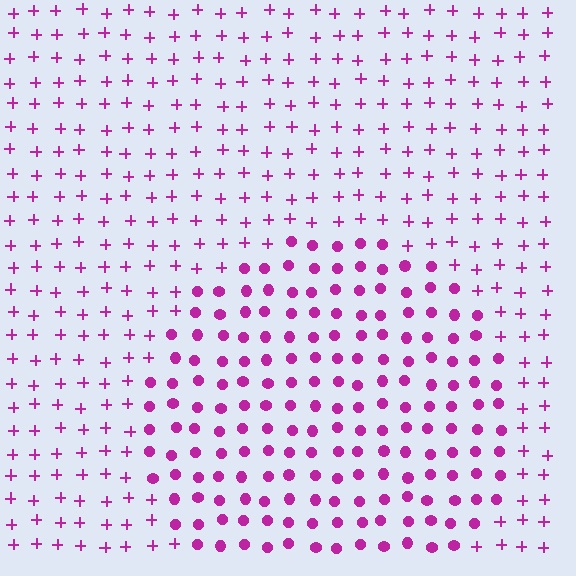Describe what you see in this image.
The image is filled with small magenta elements arranged in a uniform grid. A circle-shaped region contains circles, while the surrounding area contains plus signs. The boundary is defined purely by the change in element shape.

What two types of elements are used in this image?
The image uses circles inside the circle region and plus signs outside it.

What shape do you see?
I see a circle.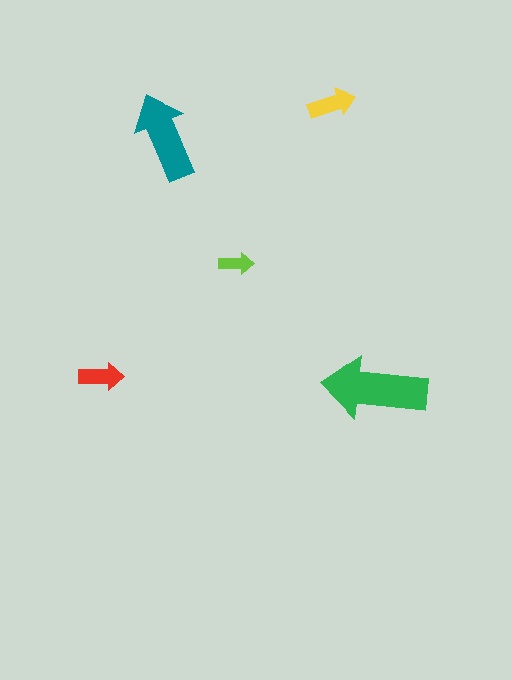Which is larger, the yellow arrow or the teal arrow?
The teal one.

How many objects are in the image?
There are 5 objects in the image.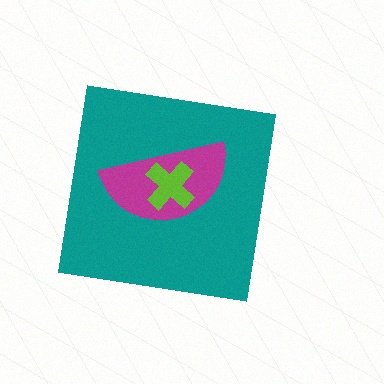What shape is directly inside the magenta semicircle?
The lime cross.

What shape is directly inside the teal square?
The magenta semicircle.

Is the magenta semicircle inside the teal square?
Yes.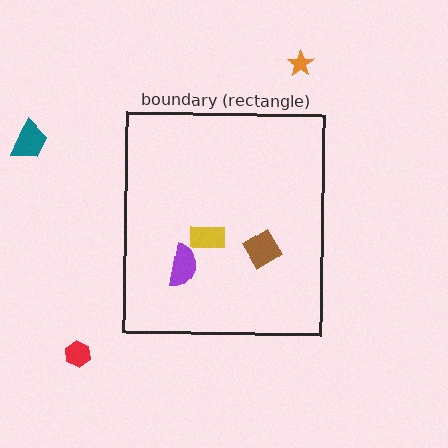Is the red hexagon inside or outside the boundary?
Outside.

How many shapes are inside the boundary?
3 inside, 3 outside.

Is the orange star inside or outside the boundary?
Outside.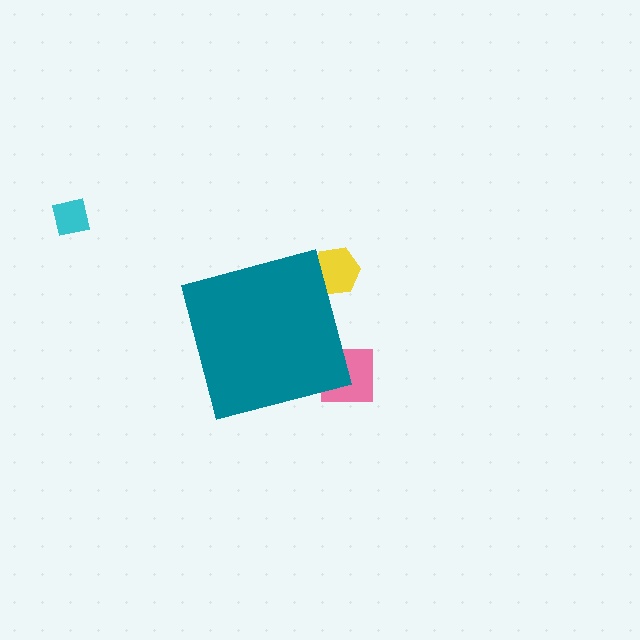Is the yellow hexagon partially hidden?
Yes, the yellow hexagon is partially hidden behind the teal square.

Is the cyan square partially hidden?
No, the cyan square is fully visible.